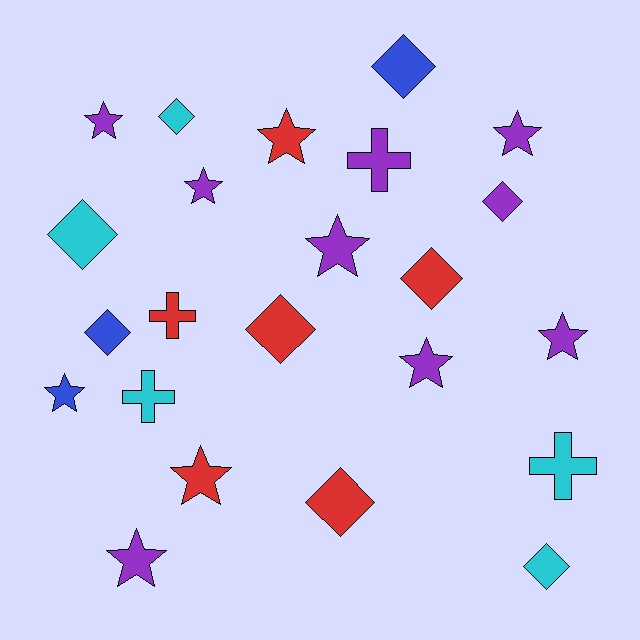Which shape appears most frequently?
Star, with 10 objects.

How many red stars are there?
There are 2 red stars.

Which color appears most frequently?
Purple, with 9 objects.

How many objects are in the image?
There are 23 objects.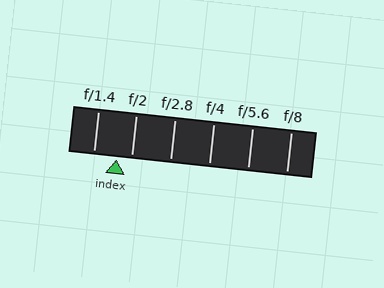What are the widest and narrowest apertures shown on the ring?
The widest aperture shown is f/1.4 and the narrowest is f/8.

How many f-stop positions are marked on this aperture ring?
There are 6 f-stop positions marked.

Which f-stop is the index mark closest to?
The index mark is closest to f/2.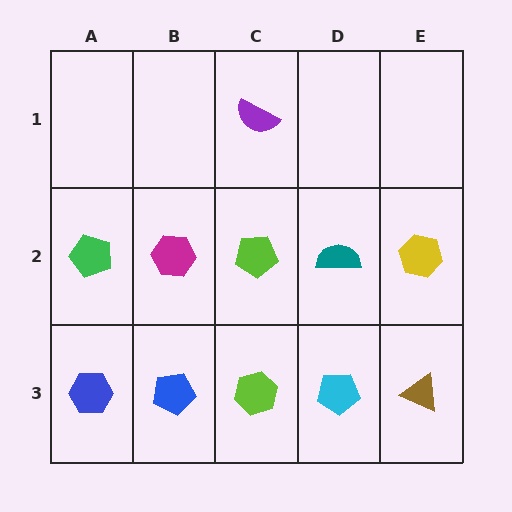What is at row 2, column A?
A green pentagon.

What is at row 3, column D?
A cyan pentagon.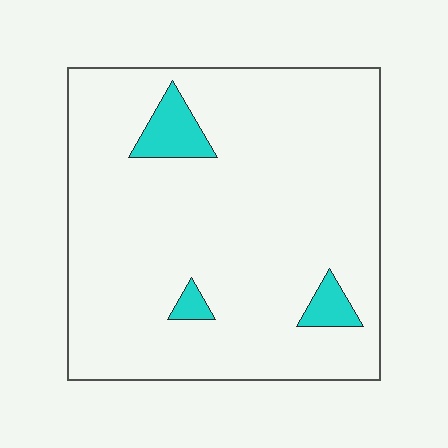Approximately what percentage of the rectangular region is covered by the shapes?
Approximately 5%.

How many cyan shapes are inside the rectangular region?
3.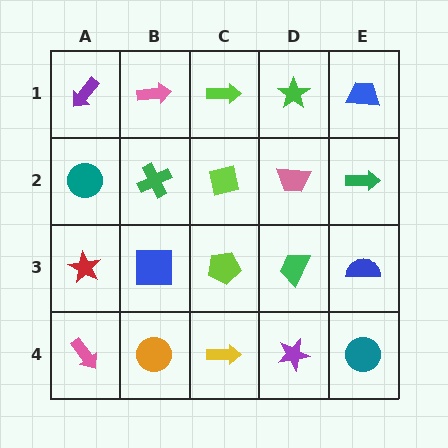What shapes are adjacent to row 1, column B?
A green cross (row 2, column B), a purple arrow (row 1, column A), a lime arrow (row 1, column C).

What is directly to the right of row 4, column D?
A teal circle.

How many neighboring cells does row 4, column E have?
2.